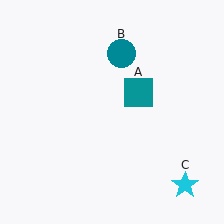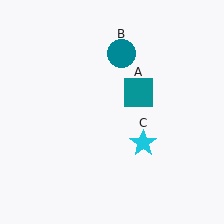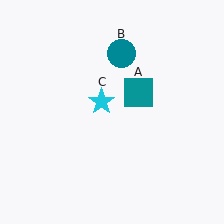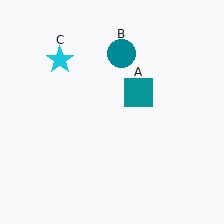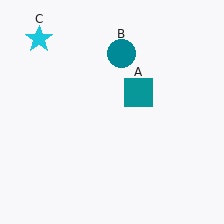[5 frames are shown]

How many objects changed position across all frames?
1 object changed position: cyan star (object C).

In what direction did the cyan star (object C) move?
The cyan star (object C) moved up and to the left.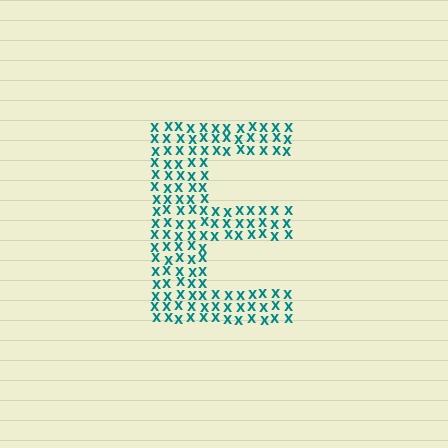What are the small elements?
The small elements are letter X's.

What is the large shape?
The large shape is the letter E.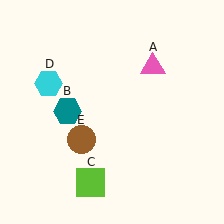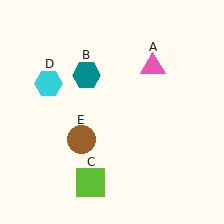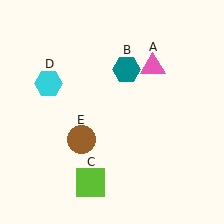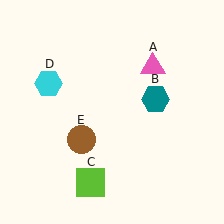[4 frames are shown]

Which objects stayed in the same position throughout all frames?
Pink triangle (object A) and lime square (object C) and cyan hexagon (object D) and brown circle (object E) remained stationary.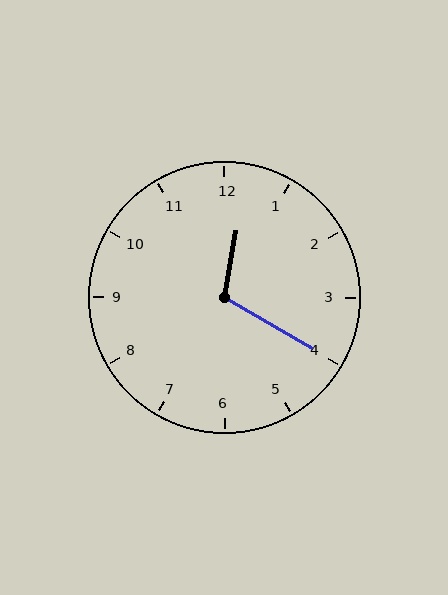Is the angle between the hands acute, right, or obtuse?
It is obtuse.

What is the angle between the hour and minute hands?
Approximately 110 degrees.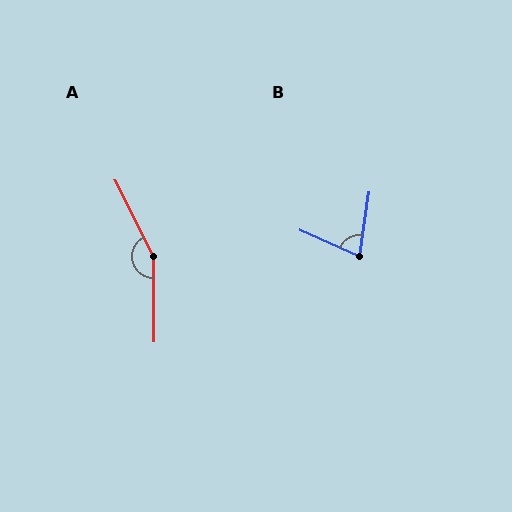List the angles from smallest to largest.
B (74°), A (154°).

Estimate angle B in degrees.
Approximately 74 degrees.